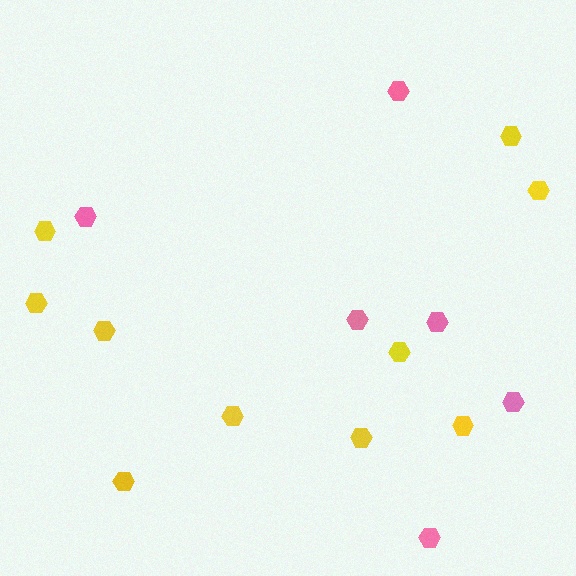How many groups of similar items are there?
There are 2 groups: one group of yellow hexagons (10) and one group of pink hexagons (6).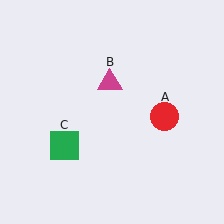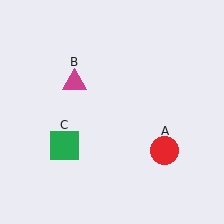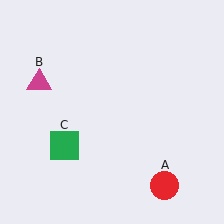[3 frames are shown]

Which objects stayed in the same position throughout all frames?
Green square (object C) remained stationary.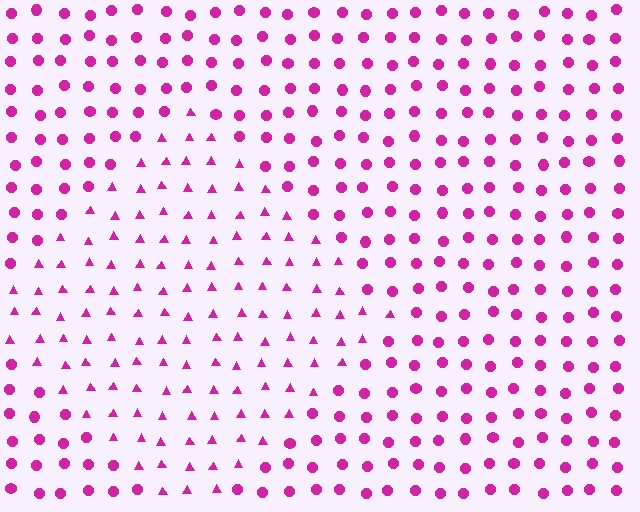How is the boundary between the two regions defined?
The boundary is defined by a change in element shape: triangles inside vs. circles outside. All elements share the same color and spacing.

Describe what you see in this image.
The image is filled with small magenta elements arranged in a uniform grid. A diamond-shaped region contains triangles, while the surrounding area contains circles. The boundary is defined purely by the change in element shape.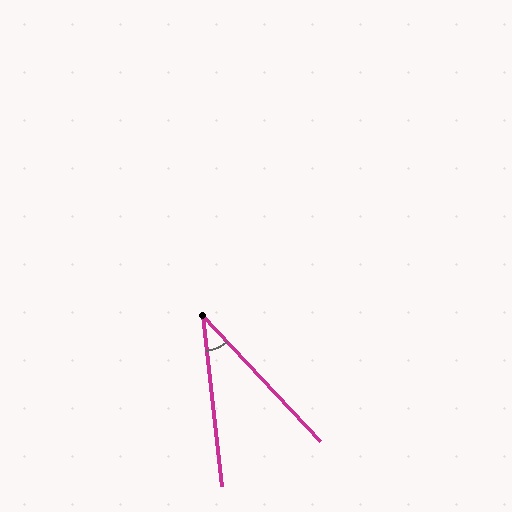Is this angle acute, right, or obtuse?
It is acute.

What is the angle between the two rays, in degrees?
Approximately 37 degrees.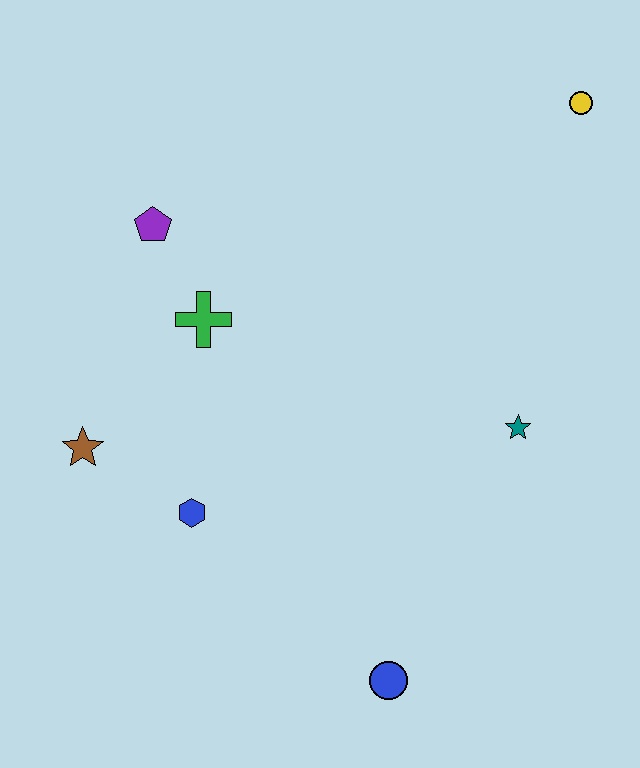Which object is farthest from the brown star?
The yellow circle is farthest from the brown star.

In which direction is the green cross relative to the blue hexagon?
The green cross is above the blue hexagon.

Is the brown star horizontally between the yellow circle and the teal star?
No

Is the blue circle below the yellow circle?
Yes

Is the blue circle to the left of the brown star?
No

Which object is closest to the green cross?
The purple pentagon is closest to the green cross.